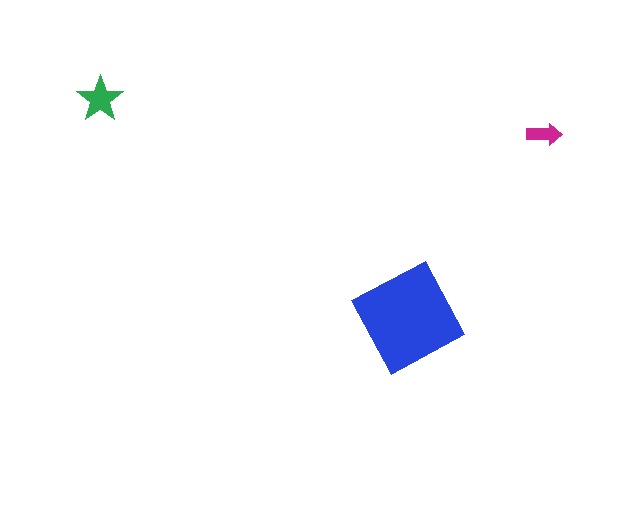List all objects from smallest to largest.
The magenta arrow, the green star, the blue diamond.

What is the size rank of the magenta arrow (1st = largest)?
3rd.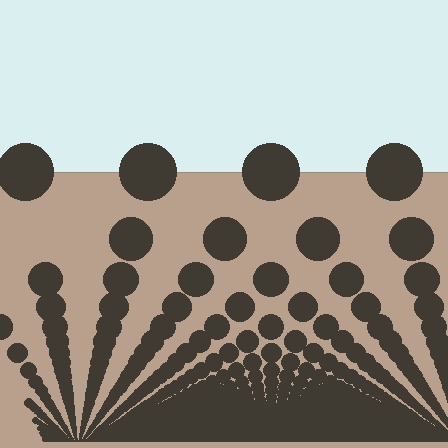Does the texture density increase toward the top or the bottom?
Density increases toward the bottom.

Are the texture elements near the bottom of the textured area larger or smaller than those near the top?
Smaller. The gradient is inverted — elements near the bottom are smaller and denser.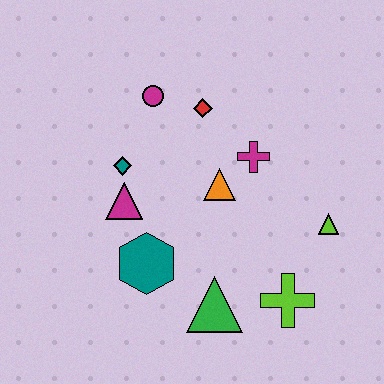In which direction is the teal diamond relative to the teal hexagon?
The teal diamond is above the teal hexagon.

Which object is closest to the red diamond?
The magenta circle is closest to the red diamond.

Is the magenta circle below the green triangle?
No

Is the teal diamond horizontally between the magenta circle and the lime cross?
No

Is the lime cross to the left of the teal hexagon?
No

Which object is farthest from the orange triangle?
The lime cross is farthest from the orange triangle.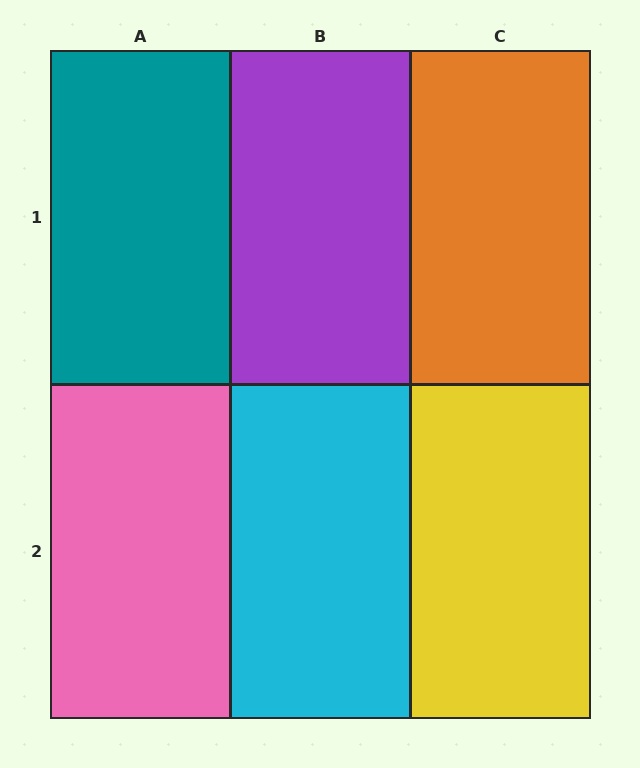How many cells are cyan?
1 cell is cyan.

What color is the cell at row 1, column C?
Orange.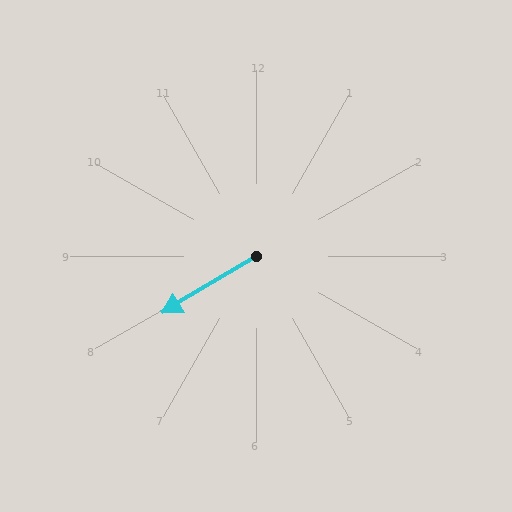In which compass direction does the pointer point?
Southwest.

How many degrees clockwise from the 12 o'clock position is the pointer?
Approximately 239 degrees.